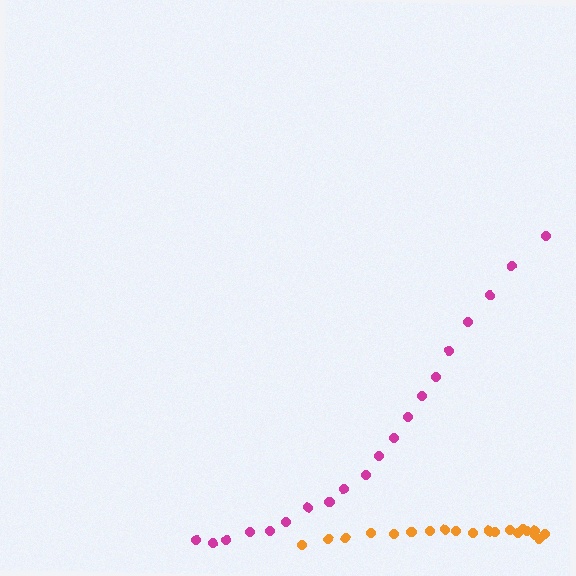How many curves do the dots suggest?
There are 2 distinct paths.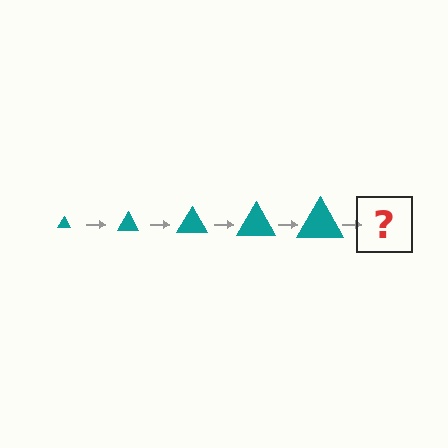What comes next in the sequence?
The next element should be a teal triangle, larger than the previous one.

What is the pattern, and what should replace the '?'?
The pattern is that the triangle gets progressively larger each step. The '?' should be a teal triangle, larger than the previous one.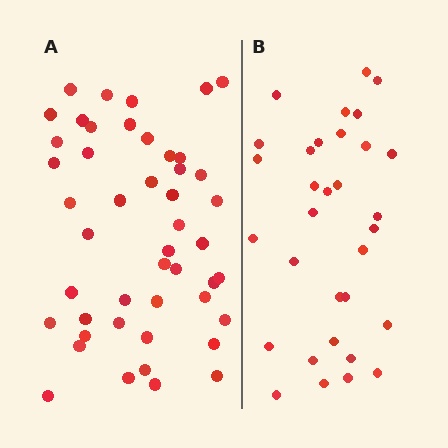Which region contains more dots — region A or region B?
Region A (the left region) has more dots.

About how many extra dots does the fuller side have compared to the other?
Region A has approximately 15 more dots than region B.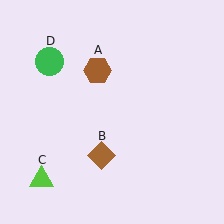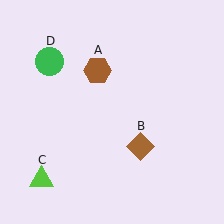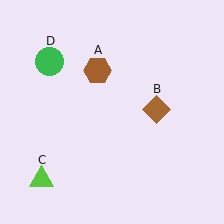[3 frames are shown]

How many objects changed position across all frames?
1 object changed position: brown diamond (object B).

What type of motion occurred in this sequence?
The brown diamond (object B) rotated counterclockwise around the center of the scene.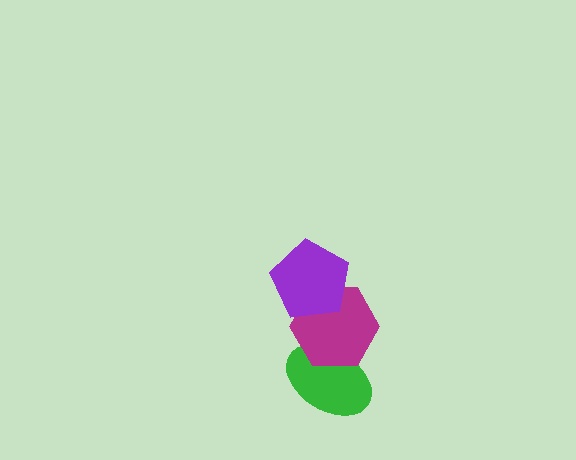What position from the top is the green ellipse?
The green ellipse is 3rd from the top.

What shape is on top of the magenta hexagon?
The purple pentagon is on top of the magenta hexagon.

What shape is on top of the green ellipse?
The magenta hexagon is on top of the green ellipse.